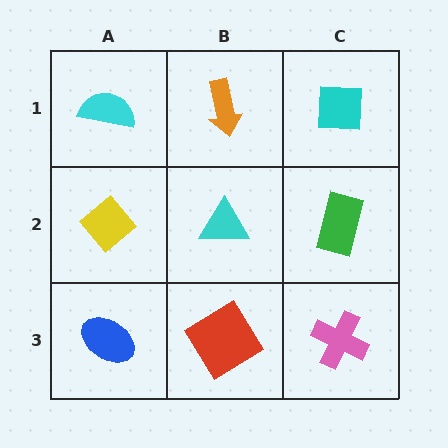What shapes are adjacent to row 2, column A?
A cyan semicircle (row 1, column A), a blue ellipse (row 3, column A), a cyan triangle (row 2, column B).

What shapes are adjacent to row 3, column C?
A green rectangle (row 2, column C), a red diamond (row 3, column B).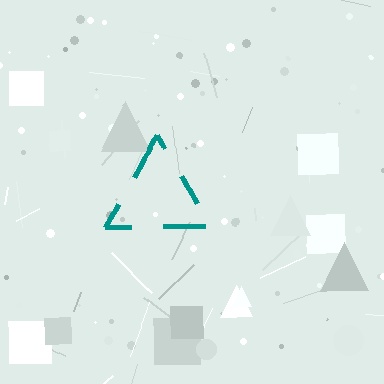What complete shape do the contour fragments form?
The contour fragments form a triangle.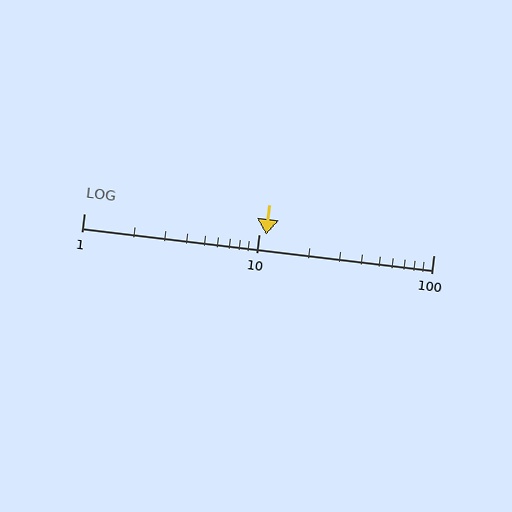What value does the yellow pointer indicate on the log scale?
The pointer indicates approximately 11.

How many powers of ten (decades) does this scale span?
The scale spans 2 decades, from 1 to 100.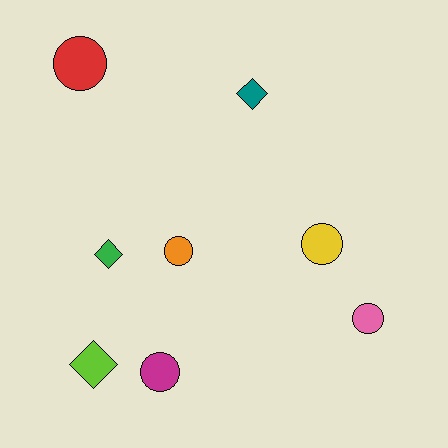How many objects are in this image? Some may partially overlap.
There are 8 objects.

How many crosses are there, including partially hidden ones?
There are no crosses.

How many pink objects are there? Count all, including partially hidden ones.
There is 1 pink object.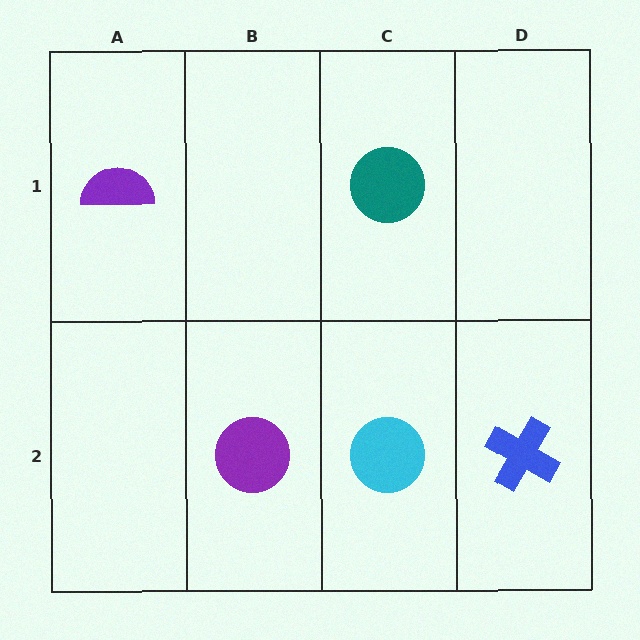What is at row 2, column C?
A cyan circle.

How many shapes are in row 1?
2 shapes.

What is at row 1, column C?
A teal circle.